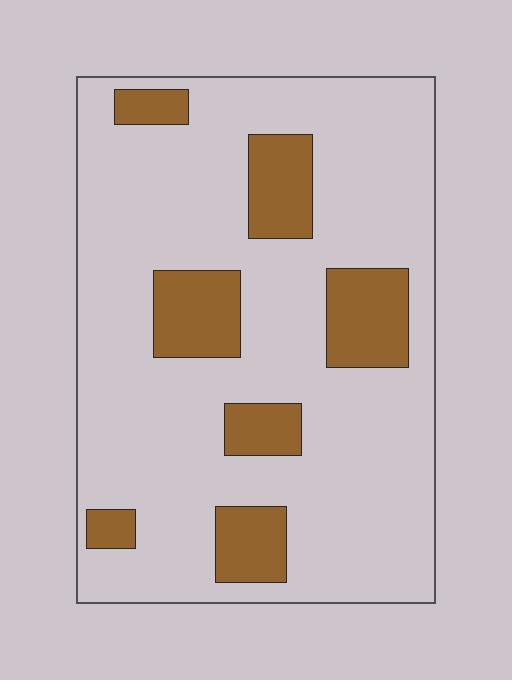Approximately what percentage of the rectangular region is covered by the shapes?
Approximately 20%.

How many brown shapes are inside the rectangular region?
7.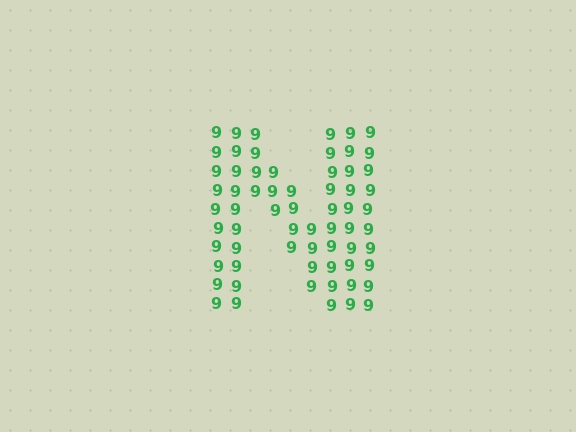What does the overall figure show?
The overall figure shows the letter N.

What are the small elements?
The small elements are digit 9's.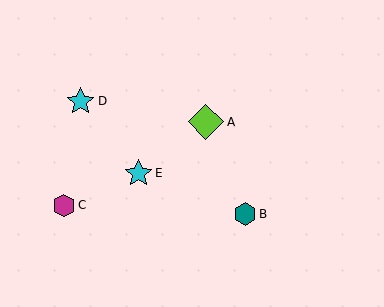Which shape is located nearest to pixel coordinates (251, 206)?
The teal hexagon (labeled B) at (245, 214) is nearest to that location.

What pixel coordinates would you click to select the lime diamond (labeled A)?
Click at (206, 122) to select the lime diamond A.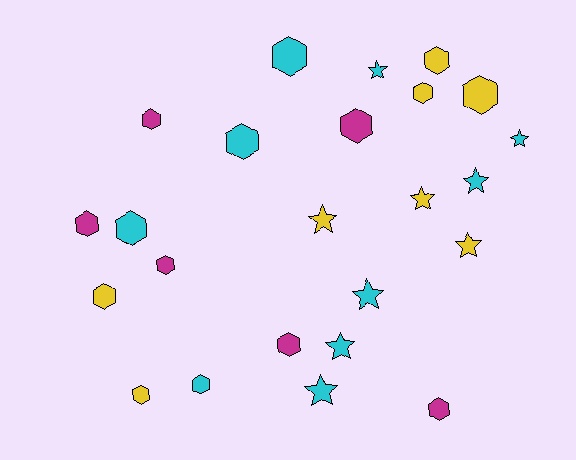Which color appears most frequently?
Cyan, with 10 objects.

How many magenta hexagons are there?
There are 6 magenta hexagons.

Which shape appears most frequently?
Hexagon, with 15 objects.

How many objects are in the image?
There are 24 objects.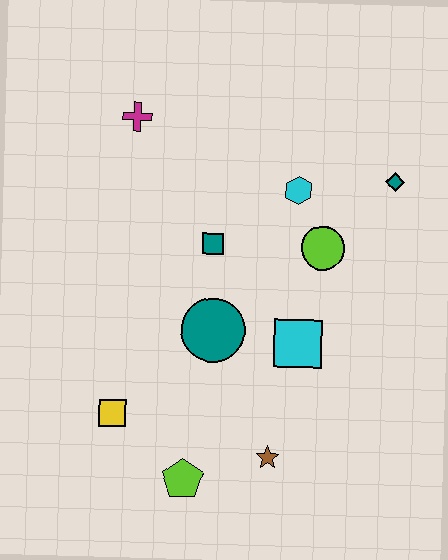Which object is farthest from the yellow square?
The teal diamond is farthest from the yellow square.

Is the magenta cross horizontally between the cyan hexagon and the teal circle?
No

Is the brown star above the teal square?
No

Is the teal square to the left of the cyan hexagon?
Yes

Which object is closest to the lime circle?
The cyan hexagon is closest to the lime circle.